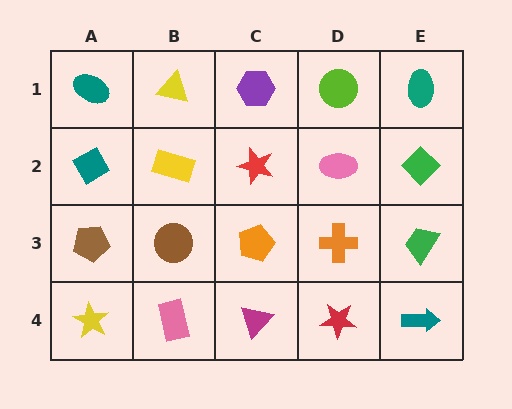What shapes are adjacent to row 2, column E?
A teal ellipse (row 1, column E), a green trapezoid (row 3, column E), a pink ellipse (row 2, column D).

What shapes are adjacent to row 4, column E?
A green trapezoid (row 3, column E), a red star (row 4, column D).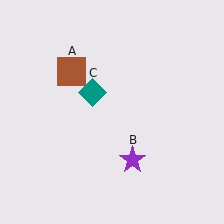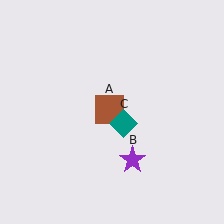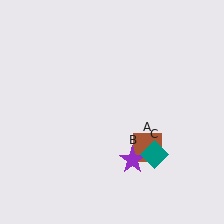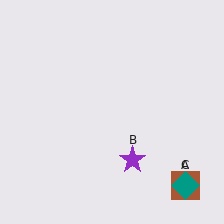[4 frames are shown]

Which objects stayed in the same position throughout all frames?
Purple star (object B) remained stationary.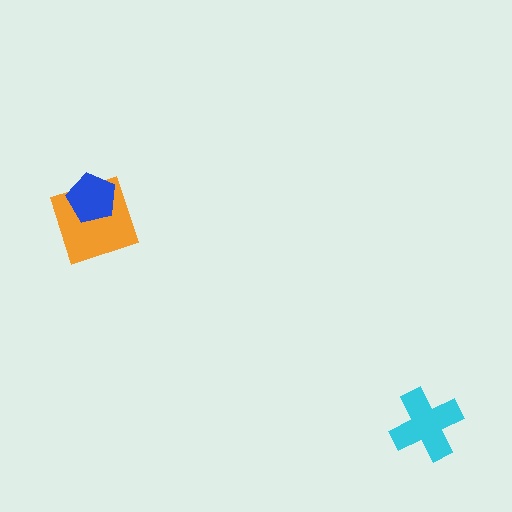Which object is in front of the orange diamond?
The blue pentagon is in front of the orange diamond.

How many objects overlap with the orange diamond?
1 object overlaps with the orange diamond.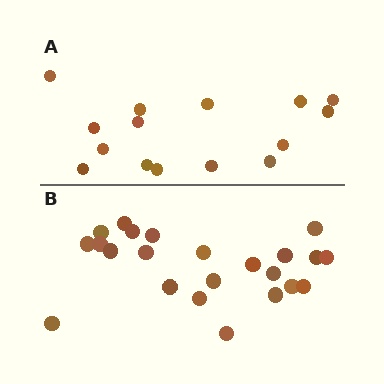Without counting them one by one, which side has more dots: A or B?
Region B (the bottom region) has more dots.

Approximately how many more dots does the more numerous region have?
Region B has roughly 8 or so more dots than region A.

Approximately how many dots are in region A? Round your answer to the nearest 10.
About 20 dots. (The exact count is 15, which rounds to 20.)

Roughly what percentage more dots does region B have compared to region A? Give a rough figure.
About 55% more.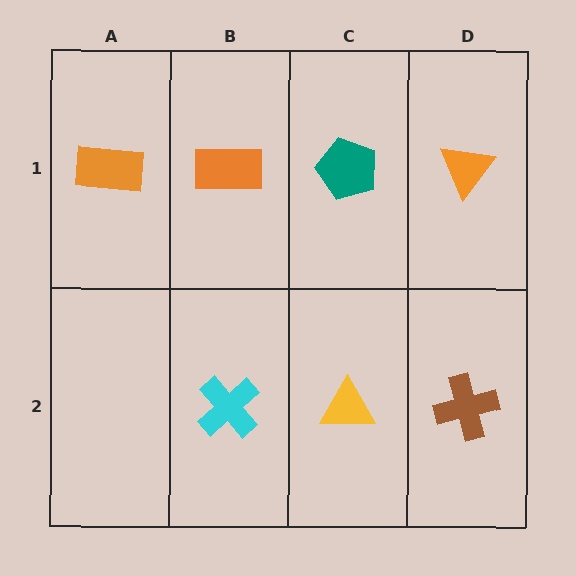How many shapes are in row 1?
4 shapes.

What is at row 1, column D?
An orange triangle.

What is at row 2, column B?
A cyan cross.